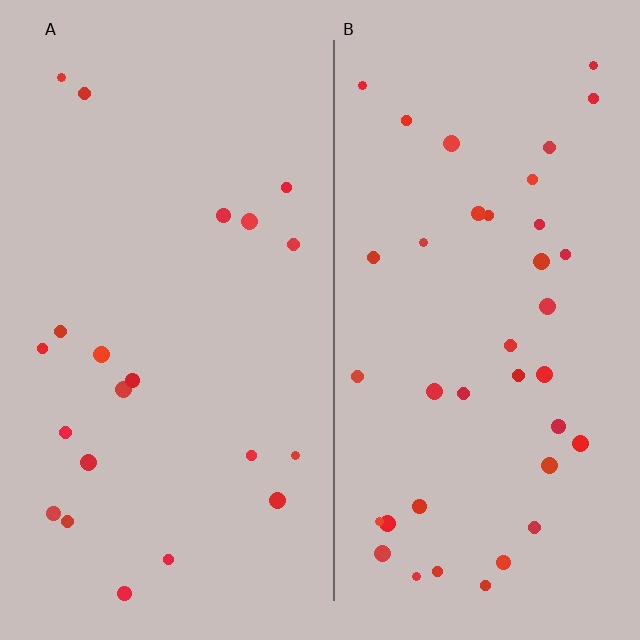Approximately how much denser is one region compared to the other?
Approximately 1.8× — region B over region A.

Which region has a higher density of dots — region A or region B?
B (the right).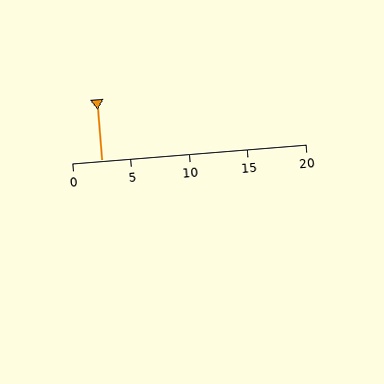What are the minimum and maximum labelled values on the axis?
The axis runs from 0 to 20.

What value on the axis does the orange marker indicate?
The marker indicates approximately 2.5.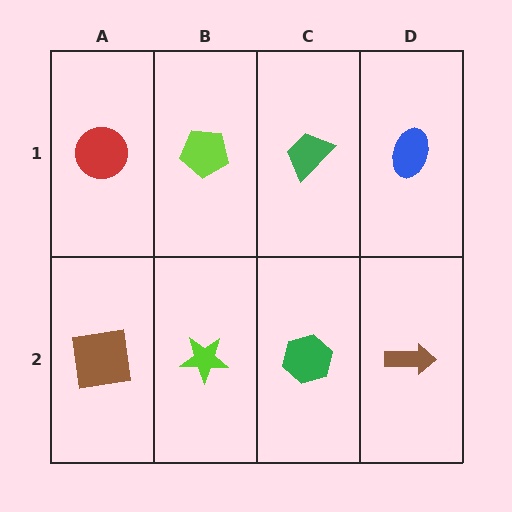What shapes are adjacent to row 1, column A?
A brown square (row 2, column A), a lime pentagon (row 1, column B).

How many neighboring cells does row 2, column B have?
3.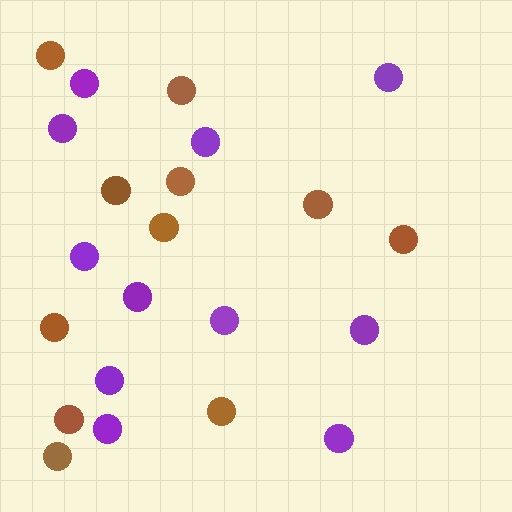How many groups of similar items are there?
There are 2 groups: one group of brown circles (11) and one group of purple circles (11).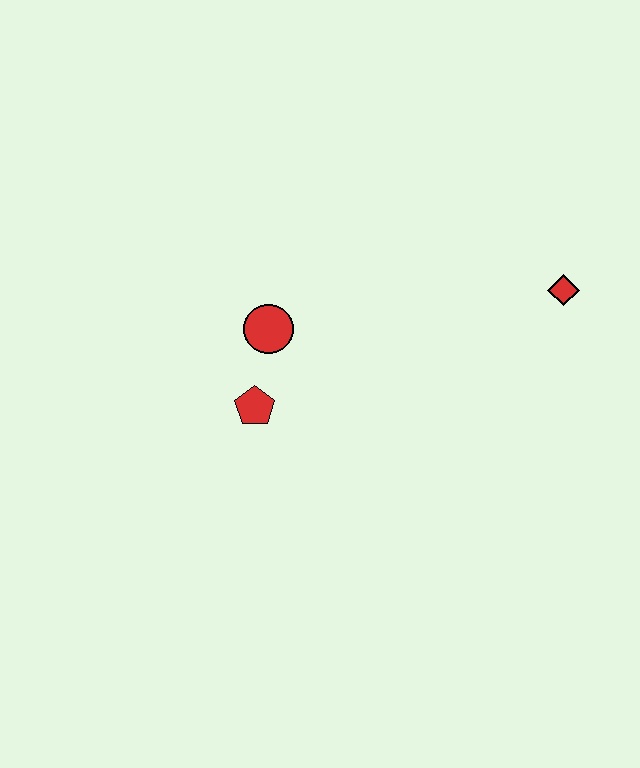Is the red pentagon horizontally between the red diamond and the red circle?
No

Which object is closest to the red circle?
The red pentagon is closest to the red circle.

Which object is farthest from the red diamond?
The red pentagon is farthest from the red diamond.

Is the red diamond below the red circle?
No